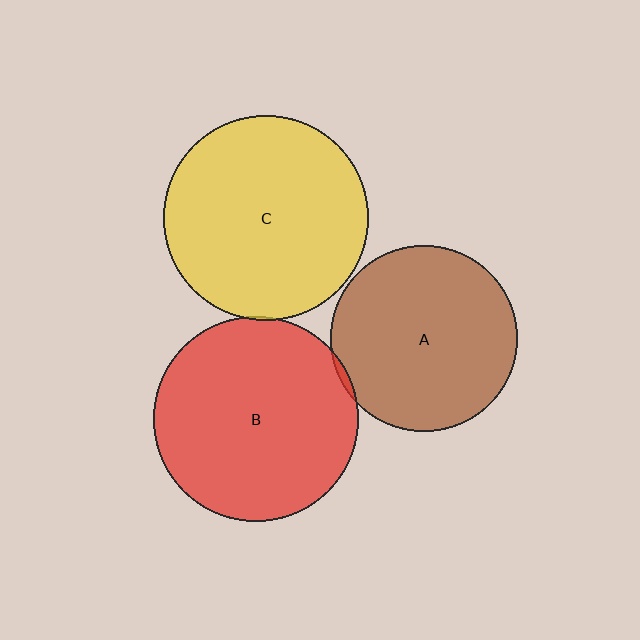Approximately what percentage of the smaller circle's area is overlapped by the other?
Approximately 5%.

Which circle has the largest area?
Circle C (yellow).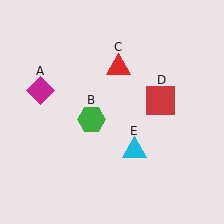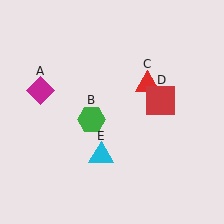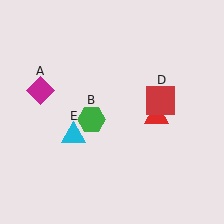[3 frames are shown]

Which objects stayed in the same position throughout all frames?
Magenta diamond (object A) and green hexagon (object B) and red square (object D) remained stationary.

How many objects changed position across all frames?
2 objects changed position: red triangle (object C), cyan triangle (object E).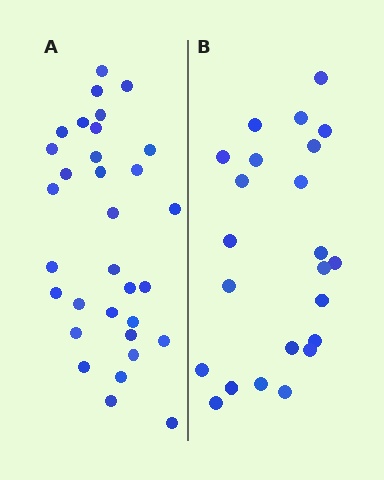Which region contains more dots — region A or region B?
Region A (the left region) has more dots.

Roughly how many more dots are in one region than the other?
Region A has roughly 8 or so more dots than region B.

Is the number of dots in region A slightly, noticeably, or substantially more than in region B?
Region A has noticeably more, but not dramatically so. The ratio is roughly 1.4 to 1.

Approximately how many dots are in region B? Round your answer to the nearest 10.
About 20 dots. (The exact count is 23, which rounds to 20.)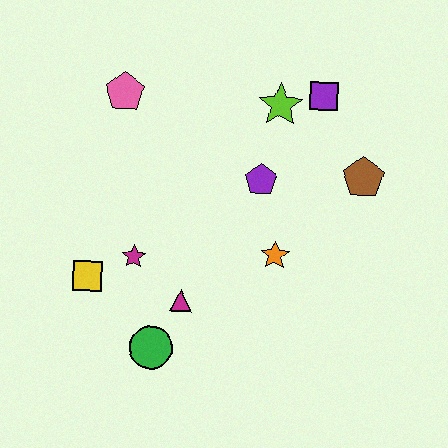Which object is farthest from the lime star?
The green circle is farthest from the lime star.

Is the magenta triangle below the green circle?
No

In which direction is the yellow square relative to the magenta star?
The yellow square is to the left of the magenta star.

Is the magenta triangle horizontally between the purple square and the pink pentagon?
Yes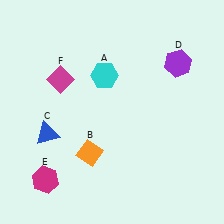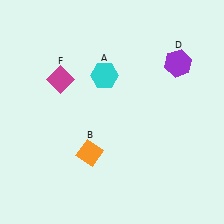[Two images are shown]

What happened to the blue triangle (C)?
The blue triangle (C) was removed in Image 2. It was in the bottom-left area of Image 1.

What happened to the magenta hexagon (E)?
The magenta hexagon (E) was removed in Image 2. It was in the bottom-left area of Image 1.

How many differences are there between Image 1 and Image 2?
There are 2 differences between the two images.